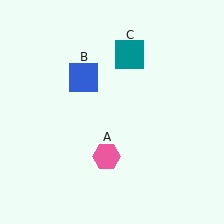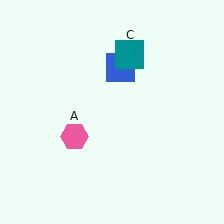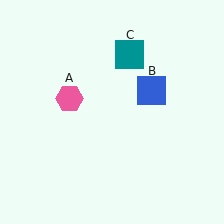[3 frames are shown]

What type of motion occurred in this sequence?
The pink hexagon (object A), blue square (object B) rotated clockwise around the center of the scene.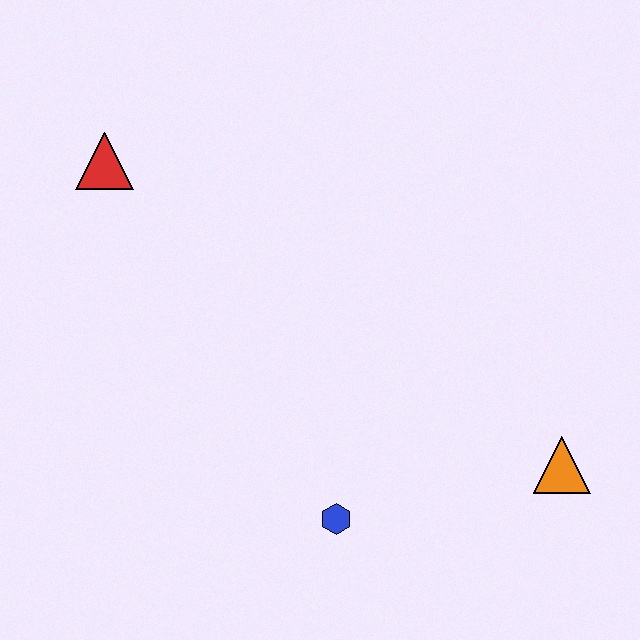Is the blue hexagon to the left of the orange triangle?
Yes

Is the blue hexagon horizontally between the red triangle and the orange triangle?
Yes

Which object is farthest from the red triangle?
The orange triangle is farthest from the red triangle.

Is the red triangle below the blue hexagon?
No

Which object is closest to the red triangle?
The blue hexagon is closest to the red triangle.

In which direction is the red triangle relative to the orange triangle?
The red triangle is to the left of the orange triangle.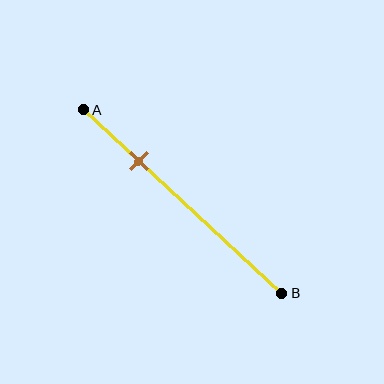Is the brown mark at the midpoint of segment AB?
No, the mark is at about 30% from A, not at the 50% midpoint.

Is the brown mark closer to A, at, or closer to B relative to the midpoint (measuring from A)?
The brown mark is closer to point A than the midpoint of segment AB.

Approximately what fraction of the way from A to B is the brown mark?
The brown mark is approximately 30% of the way from A to B.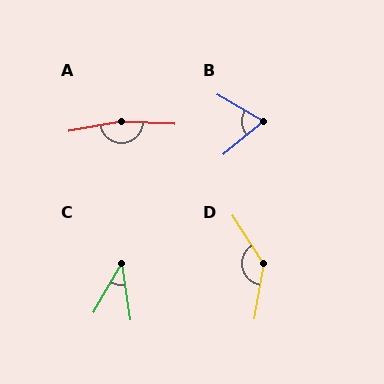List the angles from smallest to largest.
C (38°), B (70°), D (138°), A (168°).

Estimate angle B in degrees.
Approximately 70 degrees.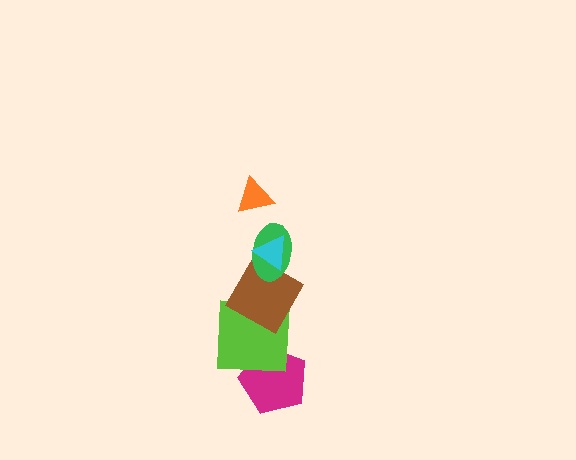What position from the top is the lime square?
The lime square is 5th from the top.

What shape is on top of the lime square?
The brown square is on top of the lime square.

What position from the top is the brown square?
The brown square is 4th from the top.